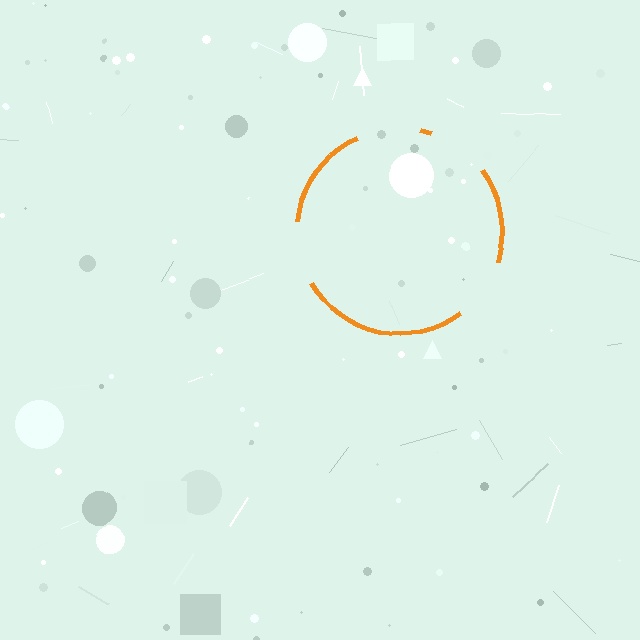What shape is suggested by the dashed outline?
The dashed outline suggests a circle.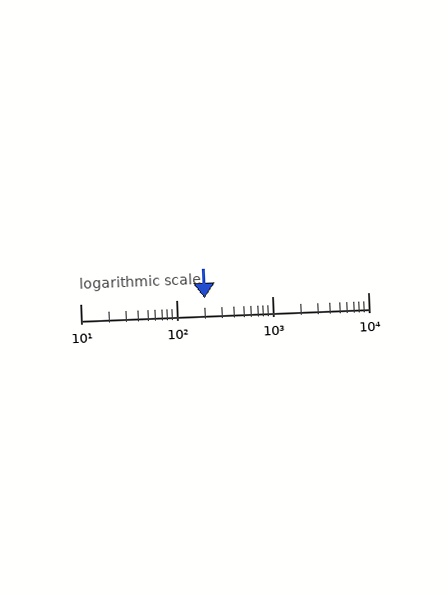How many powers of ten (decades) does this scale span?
The scale spans 3 decades, from 10 to 10000.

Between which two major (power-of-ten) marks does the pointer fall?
The pointer is between 100 and 1000.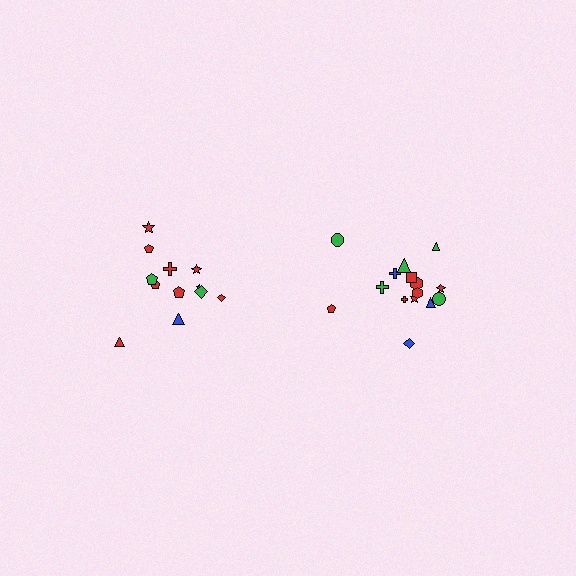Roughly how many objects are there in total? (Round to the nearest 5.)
Roughly 25 objects in total.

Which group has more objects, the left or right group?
The right group.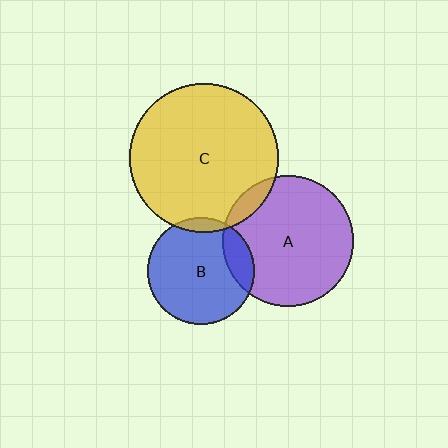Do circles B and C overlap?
Yes.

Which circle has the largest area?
Circle C (yellow).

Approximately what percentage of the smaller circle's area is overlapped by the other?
Approximately 5%.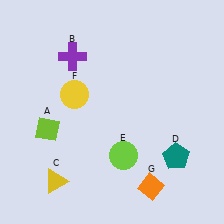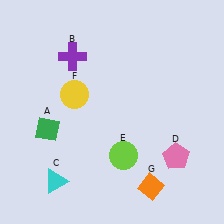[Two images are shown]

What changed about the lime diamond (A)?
In Image 1, A is lime. In Image 2, it changed to green.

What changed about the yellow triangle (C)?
In Image 1, C is yellow. In Image 2, it changed to cyan.